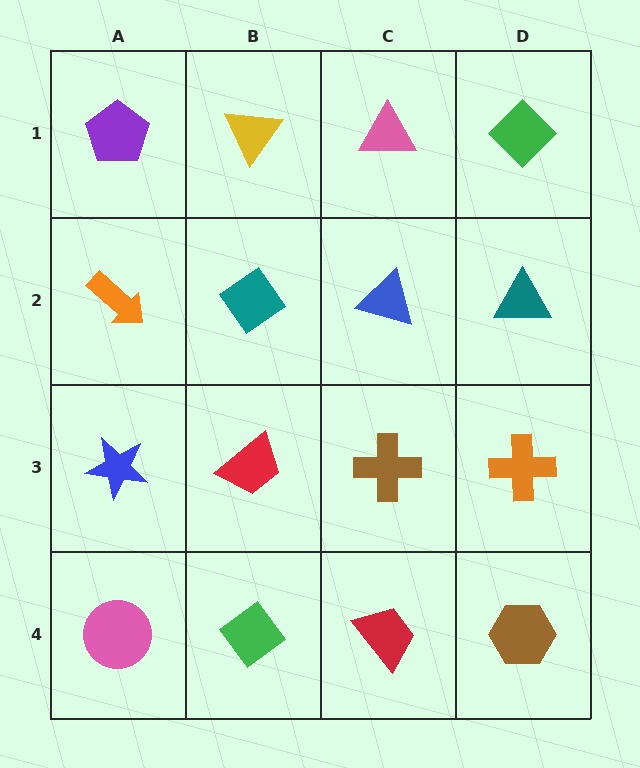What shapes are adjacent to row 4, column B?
A red trapezoid (row 3, column B), a pink circle (row 4, column A), a red trapezoid (row 4, column C).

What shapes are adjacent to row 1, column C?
A blue triangle (row 2, column C), a yellow triangle (row 1, column B), a green diamond (row 1, column D).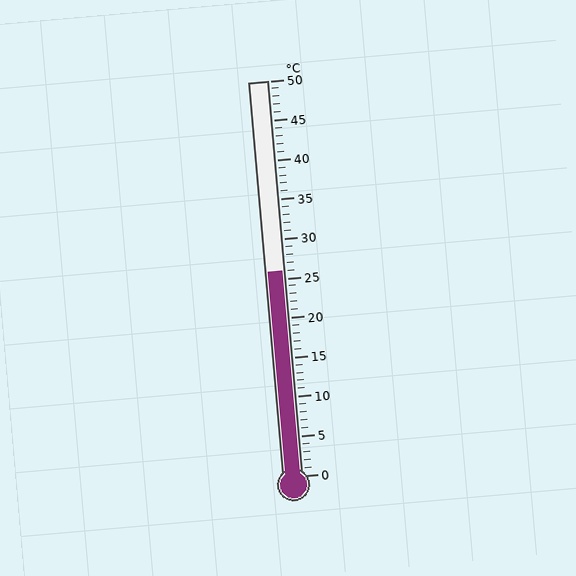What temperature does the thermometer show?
The thermometer shows approximately 26°C.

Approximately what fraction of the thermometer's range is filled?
The thermometer is filled to approximately 50% of its range.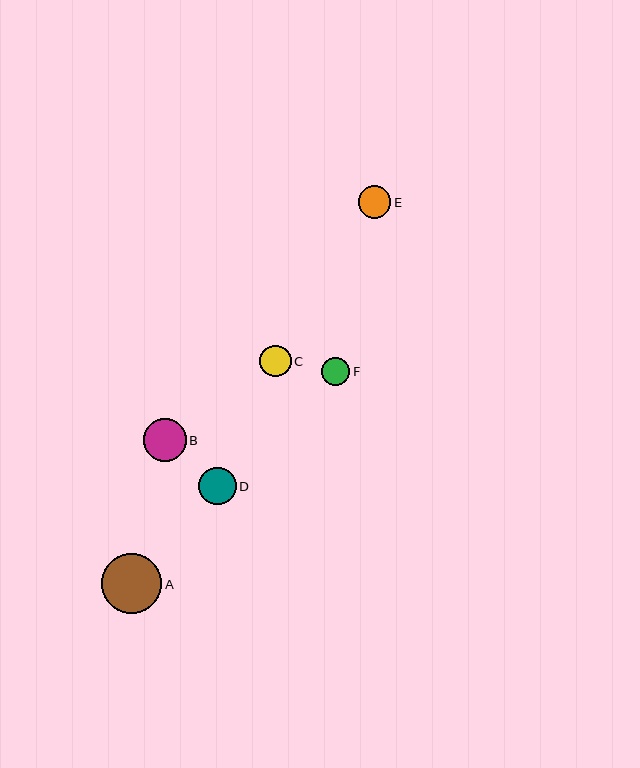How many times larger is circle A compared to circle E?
Circle A is approximately 1.8 times the size of circle E.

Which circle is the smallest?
Circle F is the smallest with a size of approximately 28 pixels.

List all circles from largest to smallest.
From largest to smallest: A, B, D, E, C, F.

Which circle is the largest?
Circle A is the largest with a size of approximately 60 pixels.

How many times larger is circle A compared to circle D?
Circle A is approximately 1.6 times the size of circle D.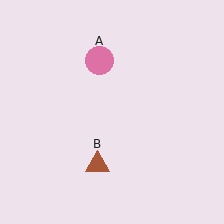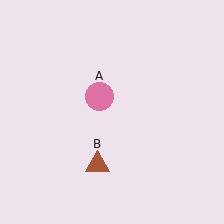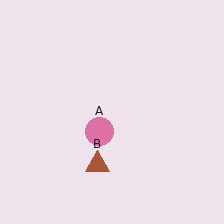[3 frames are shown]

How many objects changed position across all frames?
1 object changed position: pink circle (object A).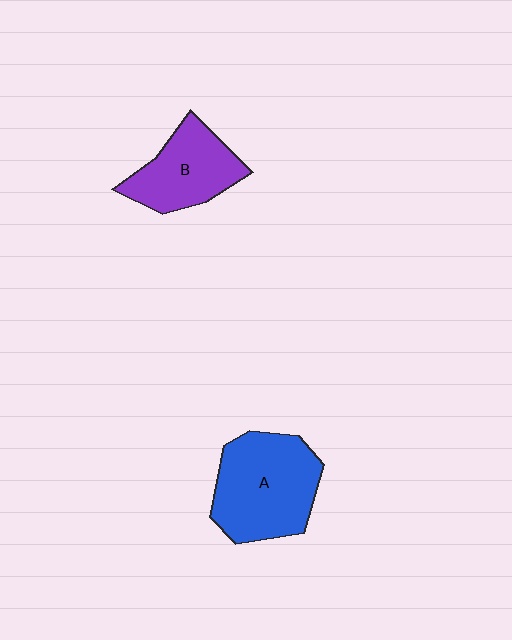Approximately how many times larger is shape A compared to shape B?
Approximately 1.4 times.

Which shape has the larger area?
Shape A (blue).